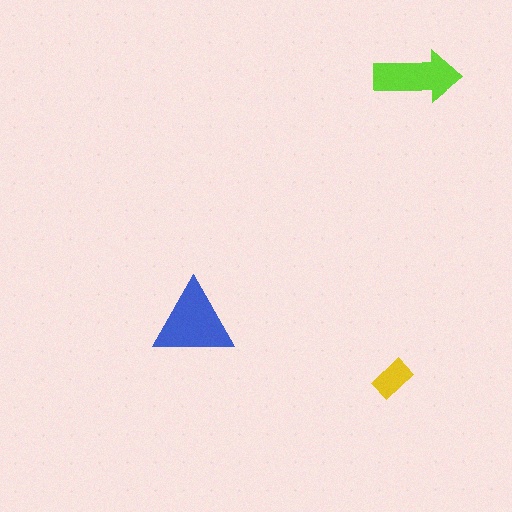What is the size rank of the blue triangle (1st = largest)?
1st.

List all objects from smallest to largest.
The yellow rectangle, the lime arrow, the blue triangle.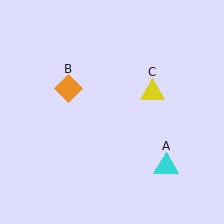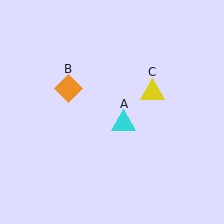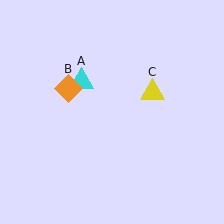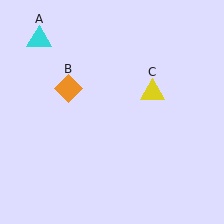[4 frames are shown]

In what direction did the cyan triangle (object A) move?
The cyan triangle (object A) moved up and to the left.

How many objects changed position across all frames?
1 object changed position: cyan triangle (object A).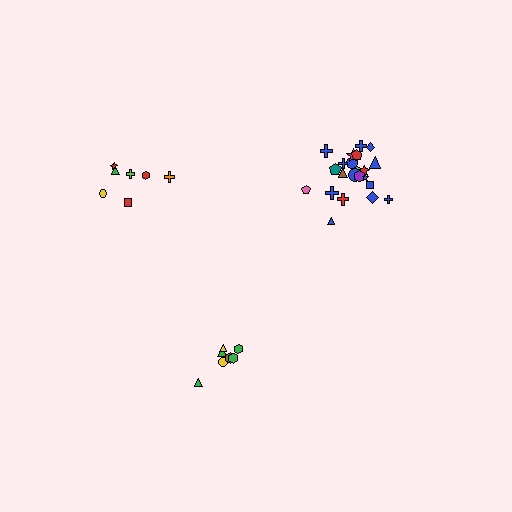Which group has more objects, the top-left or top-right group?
The top-right group.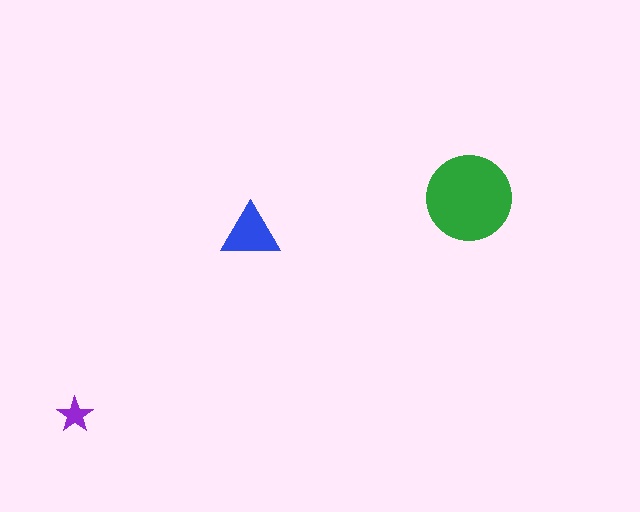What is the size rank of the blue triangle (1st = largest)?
2nd.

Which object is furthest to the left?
The purple star is leftmost.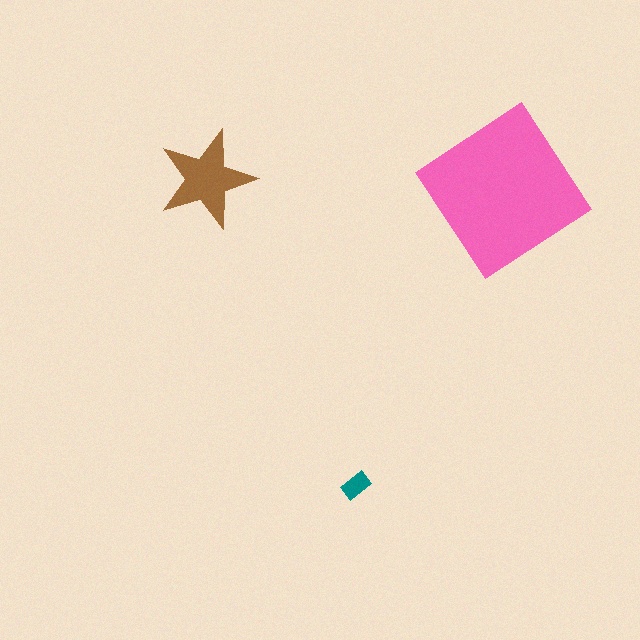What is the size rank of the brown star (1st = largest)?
2nd.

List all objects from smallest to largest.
The teal rectangle, the brown star, the pink diamond.